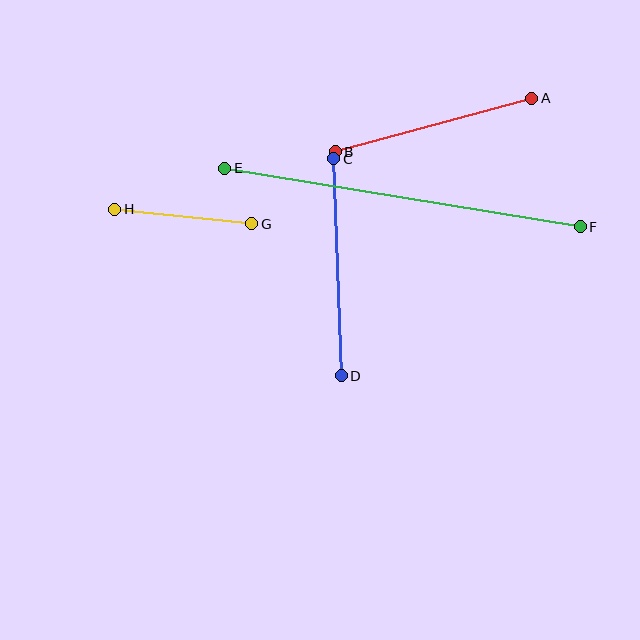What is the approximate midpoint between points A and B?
The midpoint is at approximately (433, 125) pixels.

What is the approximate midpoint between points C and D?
The midpoint is at approximately (337, 267) pixels.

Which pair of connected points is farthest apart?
Points E and F are farthest apart.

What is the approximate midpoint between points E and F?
The midpoint is at approximately (403, 198) pixels.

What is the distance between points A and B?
The distance is approximately 204 pixels.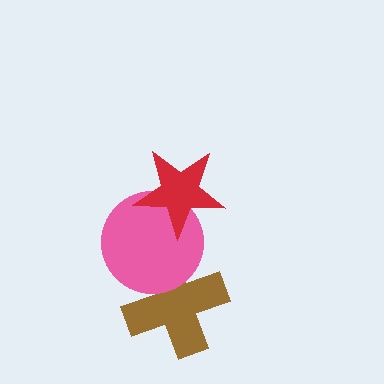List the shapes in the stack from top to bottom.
From top to bottom: the red star, the pink circle, the brown cross.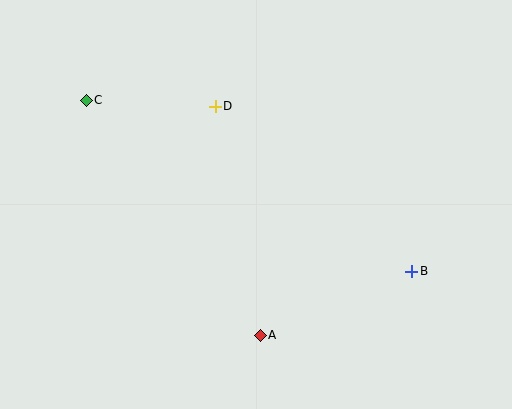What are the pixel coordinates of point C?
Point C is at (86, 100).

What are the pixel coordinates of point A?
Point A is at (260, 335).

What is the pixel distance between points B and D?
The distance between B and D is 256 pixels.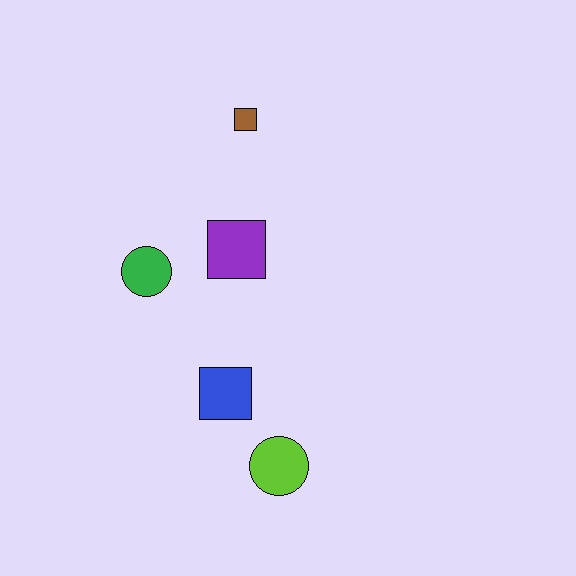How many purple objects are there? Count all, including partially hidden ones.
There is 1 purple object.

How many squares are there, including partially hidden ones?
There are 3 squares.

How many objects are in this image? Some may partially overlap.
There are 5 objects.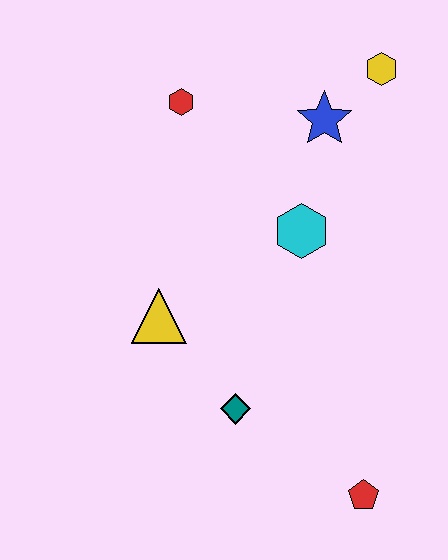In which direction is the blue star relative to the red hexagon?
The blue star is to the right of the red hexagon.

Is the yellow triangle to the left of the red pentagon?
Yes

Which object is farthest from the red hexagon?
The red pentagon is farthest from the red hexagon.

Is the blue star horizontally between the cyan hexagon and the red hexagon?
No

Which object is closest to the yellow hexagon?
The blue star is closest to the yellow hexagon.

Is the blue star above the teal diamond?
Yes